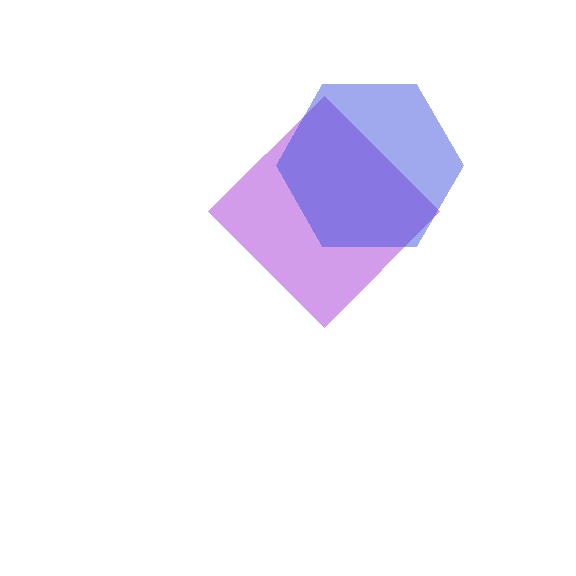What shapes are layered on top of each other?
The layered shapes are: a purple diamond, a blue hexagon.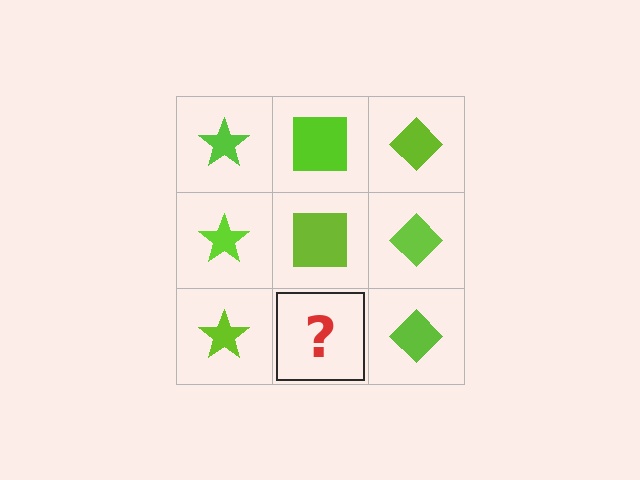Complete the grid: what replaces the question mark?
The question mark should be replaced with a lime square.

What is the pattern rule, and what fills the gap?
The rule is that each column has a consistent shape. The gap should be filled with a lime square.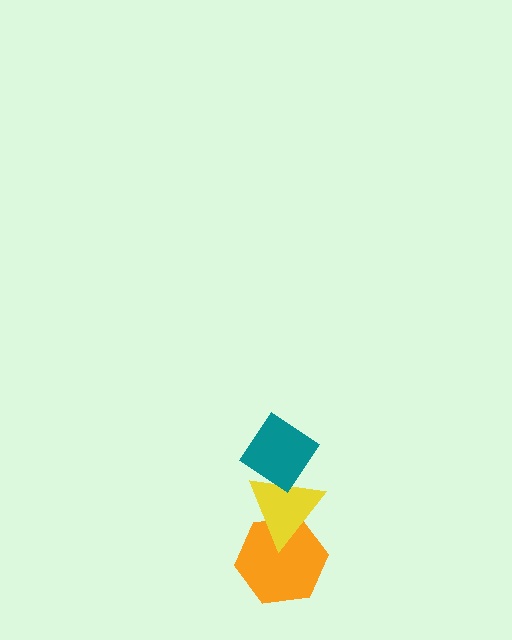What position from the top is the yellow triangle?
The yellow triangle is 2nd from the top.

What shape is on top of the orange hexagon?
The yellow triangle is on top of the orange hexagon.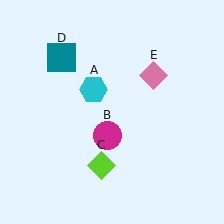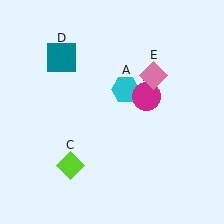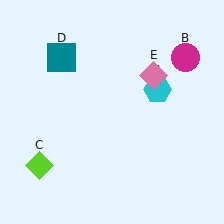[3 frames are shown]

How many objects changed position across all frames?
3 objects changed position: cyan hexagon (object A), magenta circle (object B), lime diamond (object C).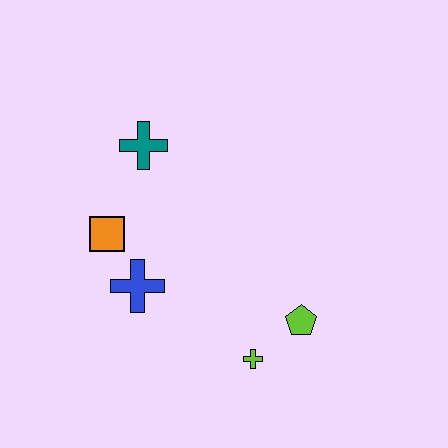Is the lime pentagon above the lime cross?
Yes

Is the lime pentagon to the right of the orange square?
Yes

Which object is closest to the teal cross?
The orange square is closest to the teal cross.